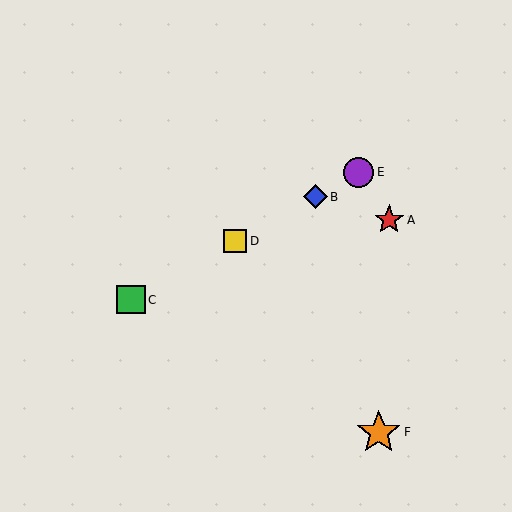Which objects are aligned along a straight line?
Objects B, C, D, E are aligned along a straight line.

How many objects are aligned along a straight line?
4 objects (B, C, D, E) are aligned along a straight line.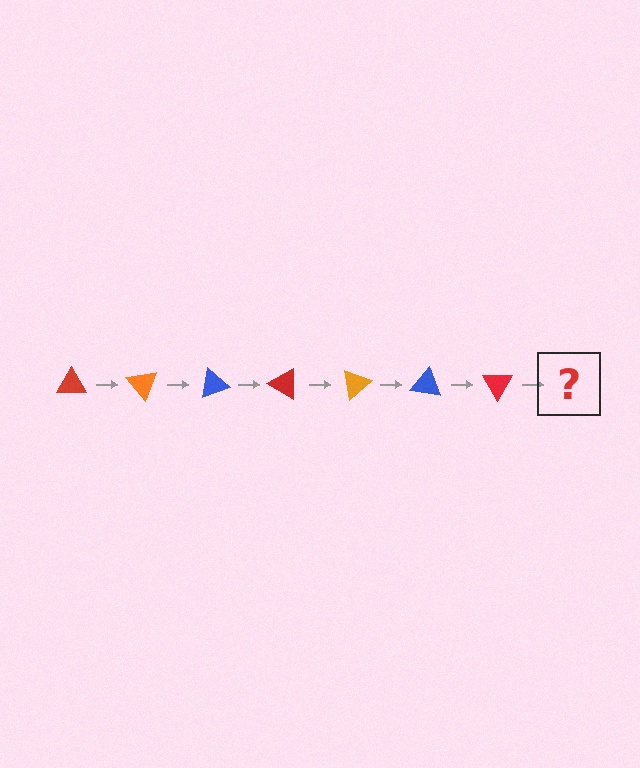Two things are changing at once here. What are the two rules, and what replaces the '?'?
The two rules are that it rotates 50 degrees each step and the color cycles through red, orange, and blue. The '?' should be an orange triangle, rotated 350 degrees from the start.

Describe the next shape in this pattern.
It should be an orange triangle, rotated 350 degrees from the start.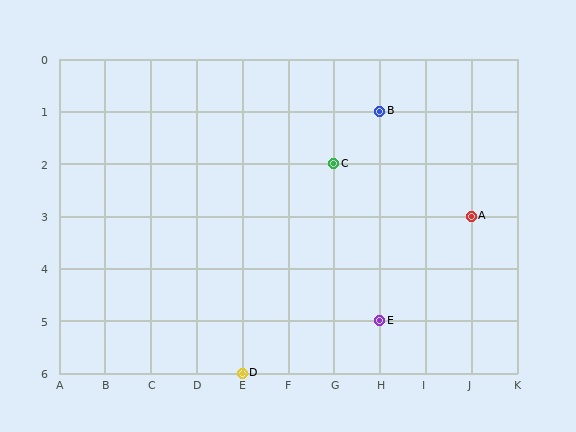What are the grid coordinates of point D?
Point D is at grid coordinates (E, 6).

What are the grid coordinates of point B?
Point B is at grid coordinates (H, 1).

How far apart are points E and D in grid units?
Points E and D are 3 columns and 1 row apart (about 3.2 grid units diagonally).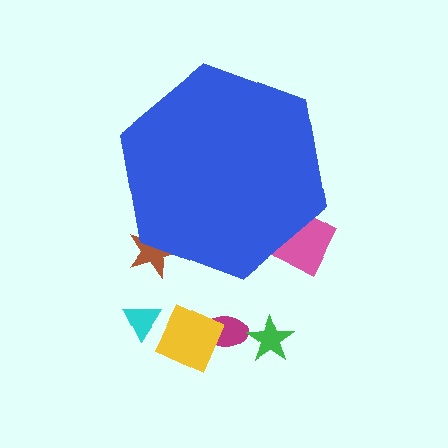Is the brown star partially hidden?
Yes, the brown star is partially hidden behind the blue hexagon.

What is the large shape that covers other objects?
A blue hexagon.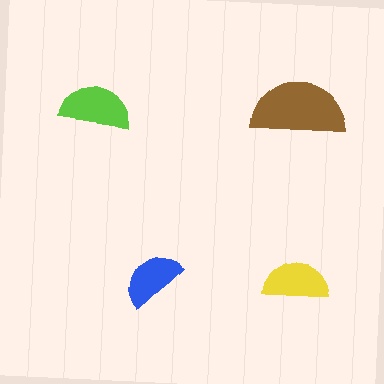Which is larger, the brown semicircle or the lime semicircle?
The brown one.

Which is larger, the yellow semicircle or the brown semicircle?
The brown one.